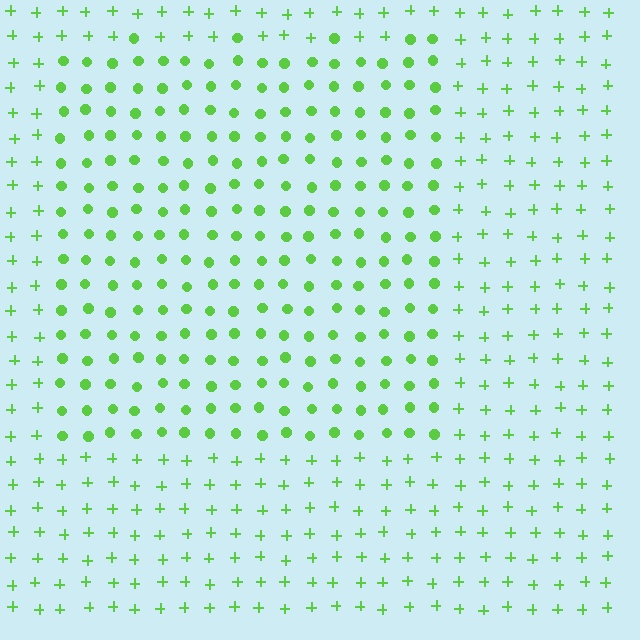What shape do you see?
I see a rectangle.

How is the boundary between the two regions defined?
The boundary is defined by a change in element shape: circles inside vs. plus signs outside. All elements share the same color and spacing.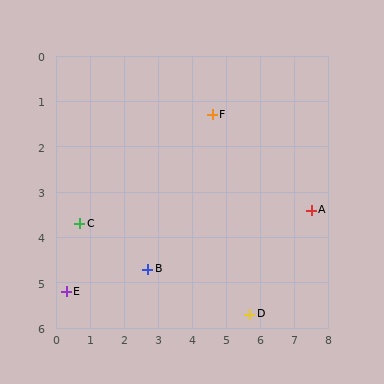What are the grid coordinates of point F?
Point F is at approximately (4.6, 1.3).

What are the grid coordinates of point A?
Point A is at approximately (7.5, 3.4).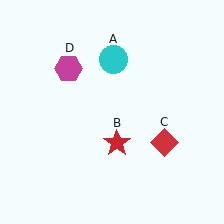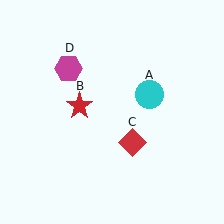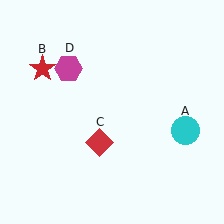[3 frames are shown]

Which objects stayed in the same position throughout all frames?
Magenta hexagon (object D) remained stationary.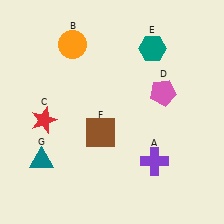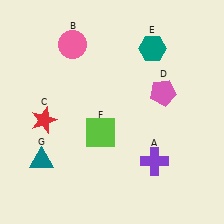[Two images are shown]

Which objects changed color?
B changed from orange to pink. F changed from brown to lime.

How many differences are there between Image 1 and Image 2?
There are 2 differences between the two images.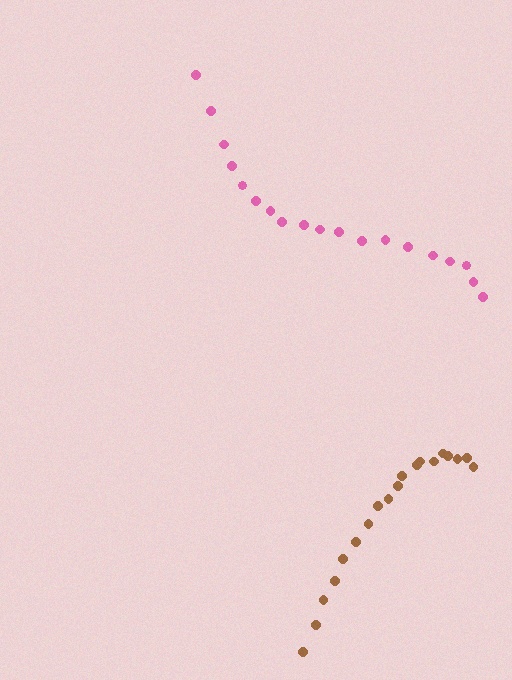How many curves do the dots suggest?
There are 2 distinct paths.